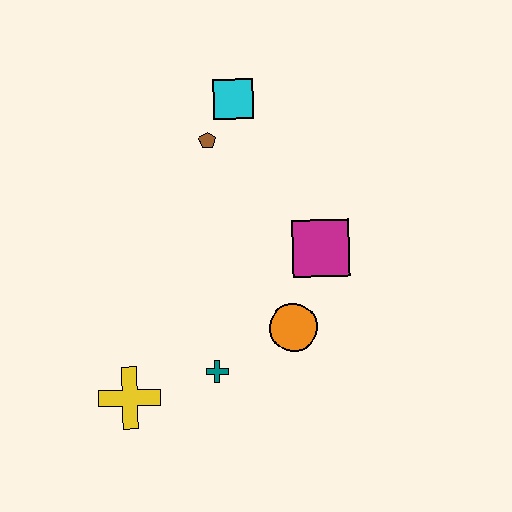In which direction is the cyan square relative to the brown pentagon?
The cyan square is above the brown pentagon.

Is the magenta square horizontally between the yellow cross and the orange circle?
No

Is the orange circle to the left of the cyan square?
No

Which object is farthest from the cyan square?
The yellow cross is farthest from the cyan square.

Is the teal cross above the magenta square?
No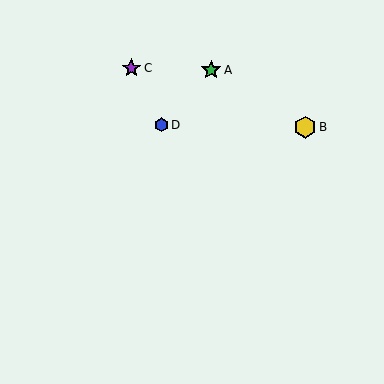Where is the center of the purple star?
The center of the purple star is at (131, 68).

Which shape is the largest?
The yellow hexagon (labeled B) is the largest.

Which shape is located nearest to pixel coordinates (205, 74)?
The green star (labeled A) at (211, 70) is nearest to that location.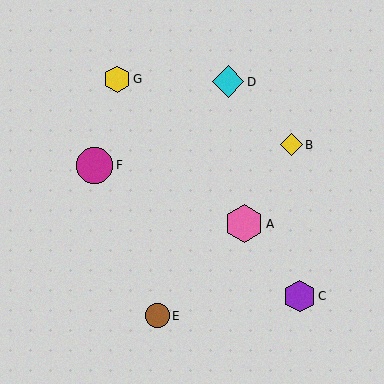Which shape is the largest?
The pink hexagon (labeled A) is the largest.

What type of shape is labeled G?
Shape G is a yellow hexagon.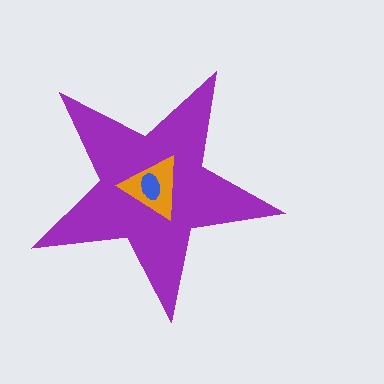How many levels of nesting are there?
3.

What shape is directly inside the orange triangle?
The blue ellipse.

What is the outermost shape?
The purple star.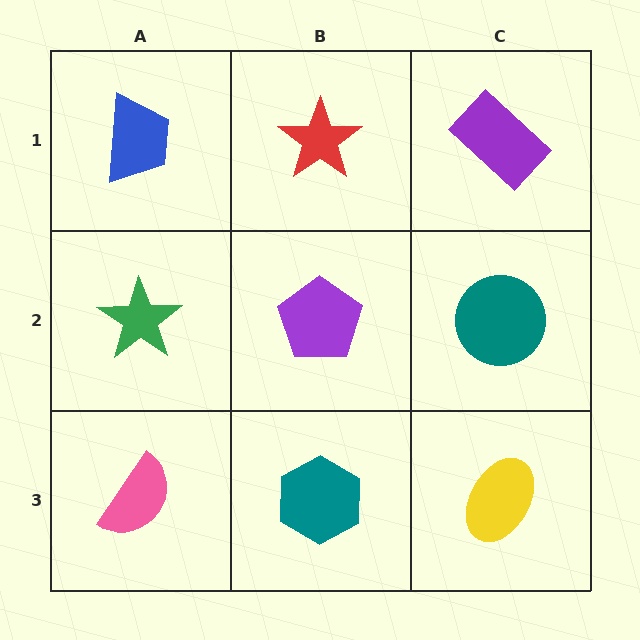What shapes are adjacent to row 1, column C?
A teal circle (row 2, column C), a red star (row 1, column B).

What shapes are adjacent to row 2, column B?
A red star (row 1, column B), a teal hexagon (row 3, column B), a green star (row 2, column A), a teal circle (row 2, column C).